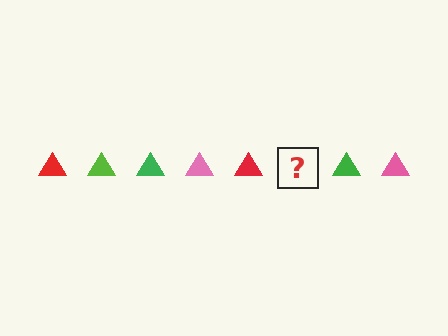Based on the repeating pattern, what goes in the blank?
The blank should be a lime triangle.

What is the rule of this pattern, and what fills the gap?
The rule is that the pattern cycles through red, lime, green, pink triangles. The gap should be filled with a lime triangle.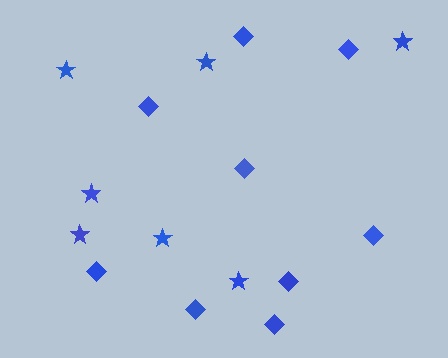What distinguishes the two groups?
There are 2 groups: one group of stars (7) and one group of diamonds (9).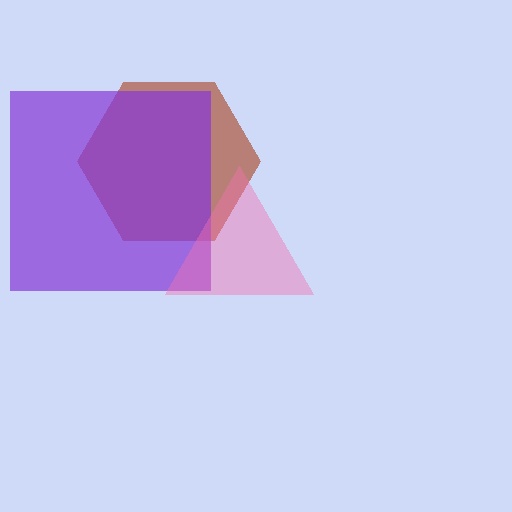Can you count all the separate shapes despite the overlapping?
Yes, there are 3 separate shapes.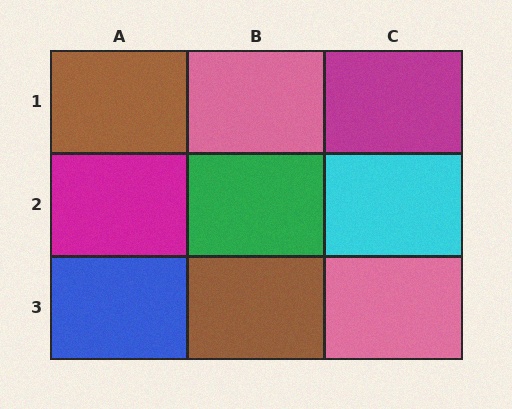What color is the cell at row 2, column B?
Green.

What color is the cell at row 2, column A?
Magenta.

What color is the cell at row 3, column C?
Pink.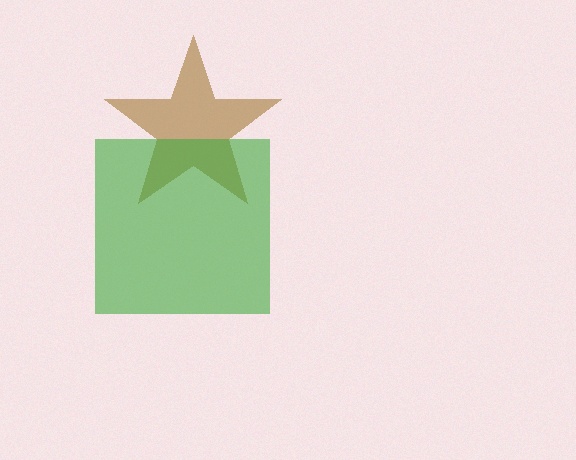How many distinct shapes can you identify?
There are 2 distinct shapes: a brown star, a green square.